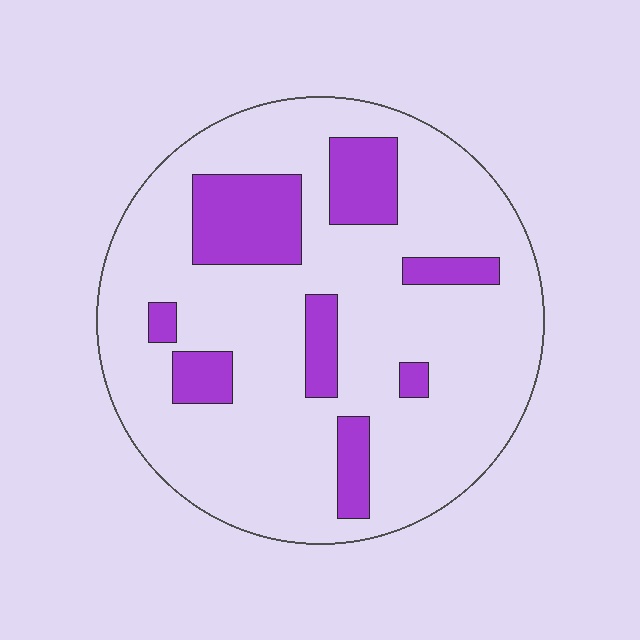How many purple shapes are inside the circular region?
8.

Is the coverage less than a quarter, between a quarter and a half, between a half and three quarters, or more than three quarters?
Less than a quarter.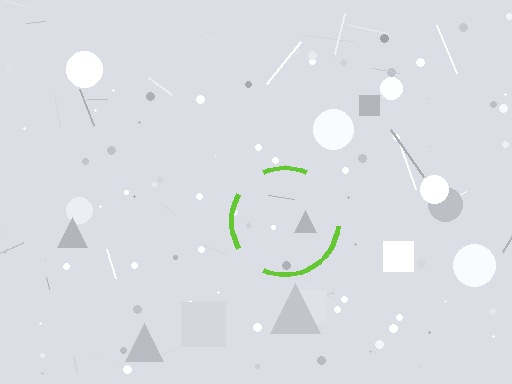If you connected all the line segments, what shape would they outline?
They would outline a circle.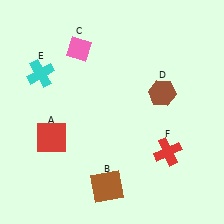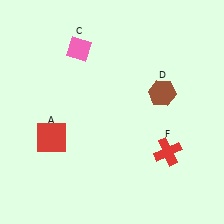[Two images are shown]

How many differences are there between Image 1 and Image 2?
There are 2 differences between the two images.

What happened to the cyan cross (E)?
The cyan cross (E) was removed in Image 2. It was in the top-left area of Image 1.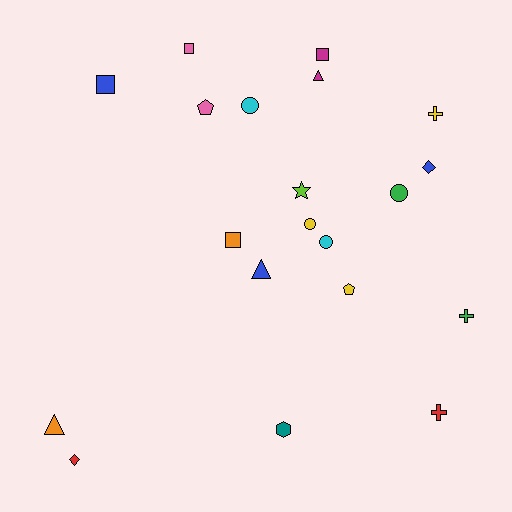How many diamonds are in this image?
There are 2 diamonds.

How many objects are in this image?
There are 20 objects.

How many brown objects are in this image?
There are no brown objects.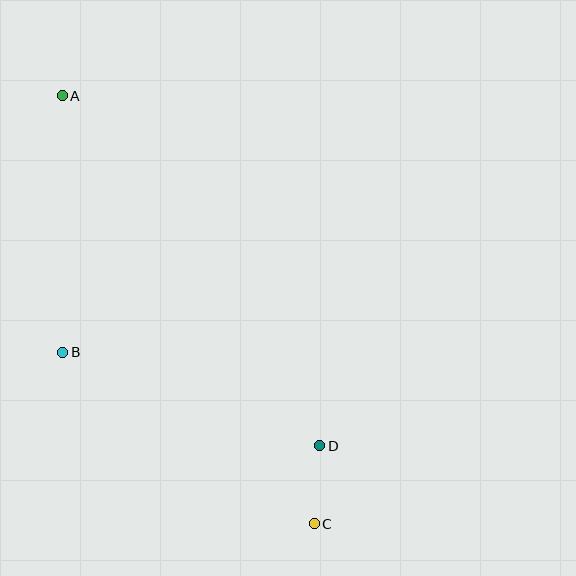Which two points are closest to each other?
Points C and D are closest to each other.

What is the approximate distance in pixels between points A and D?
The distance between A and D is approximately 435 pixels.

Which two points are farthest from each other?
Points A and C are farthest from each other.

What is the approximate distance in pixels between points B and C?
The distance between B and C is approximately 305 pixels.